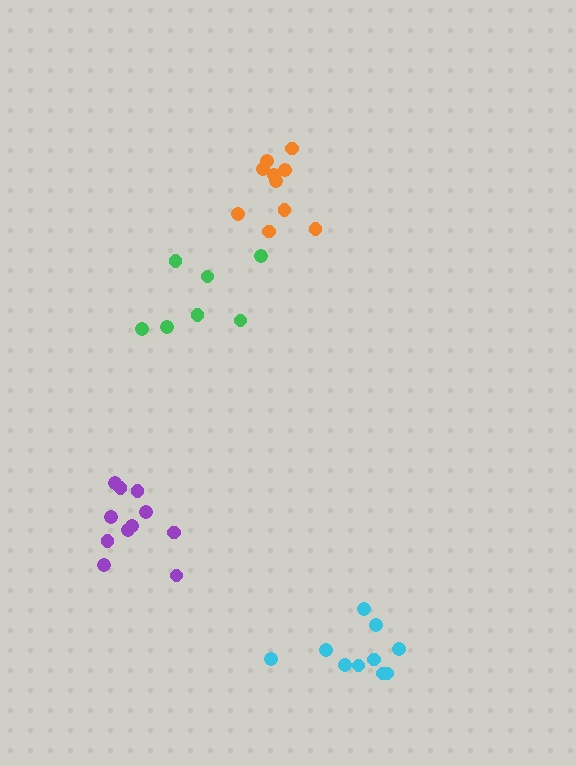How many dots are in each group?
Group 1: 11 dots, Group 2: 10 dots, Group 3: 10 dots, Group 4: 7 dots (38 total).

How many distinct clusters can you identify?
There are 4 distinct clusters.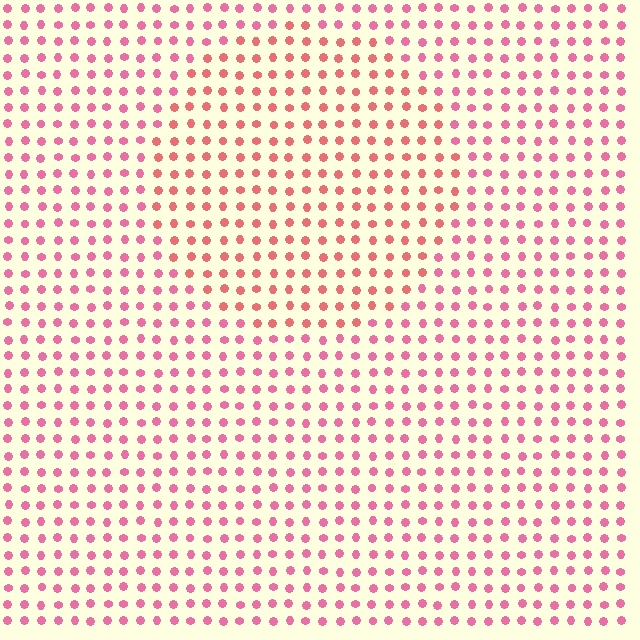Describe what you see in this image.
The image is filled with small pink elements in a uniform arrangement. A circle-shaped region is visible where the elements are tinted to a slightly different hue, forming a subtle color boundary.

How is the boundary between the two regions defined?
The boundary is defined purely by a slight shift in hue (about 24 degrees). Spacing, size, and orientation are identical on both sides.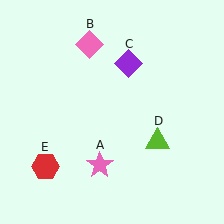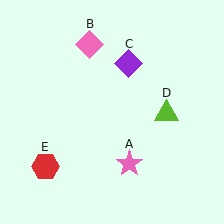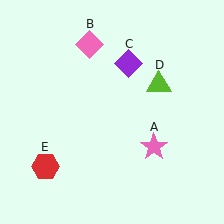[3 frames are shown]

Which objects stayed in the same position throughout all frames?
Pink diamond (object B) and purple diamond (object C) and red hexagon (object E) remained stationary.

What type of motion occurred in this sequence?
The pink star (object A), lime triangle (object D) rotated counterclockwise around the center of the scene.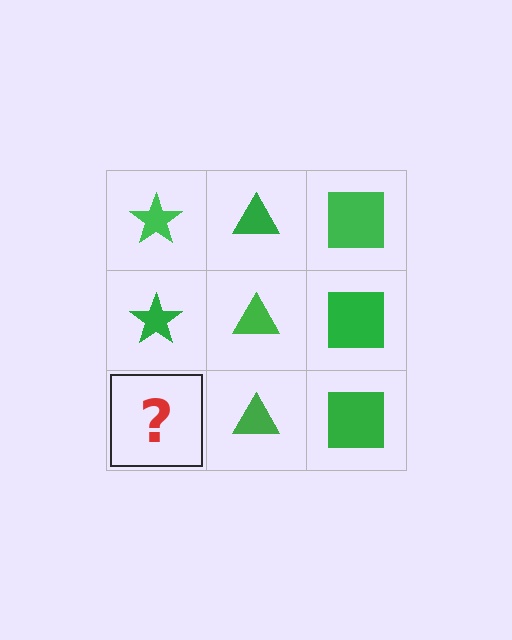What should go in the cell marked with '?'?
The missing cell should contain a green star.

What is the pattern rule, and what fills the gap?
The rule is that each column has a consistent shape. The gap should be filled with a green star.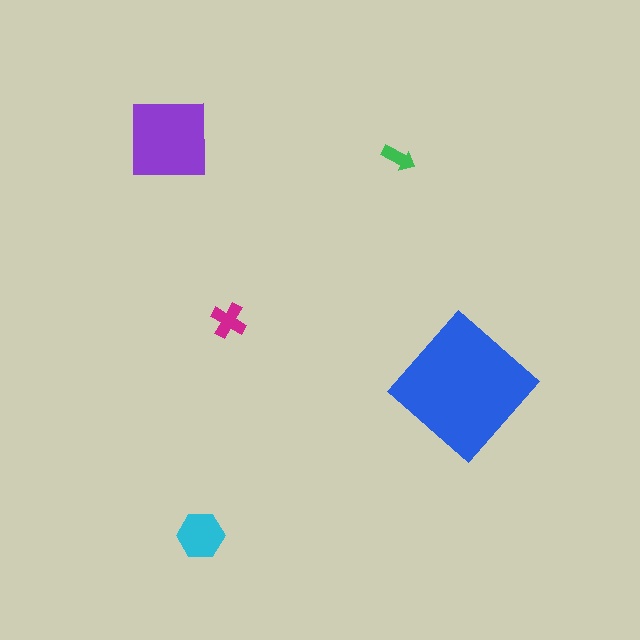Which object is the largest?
The blue diamond.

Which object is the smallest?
The green arrow.